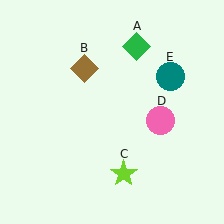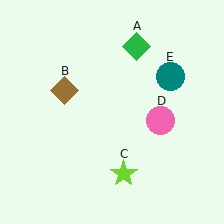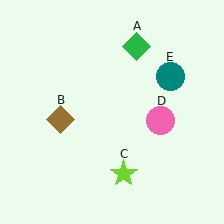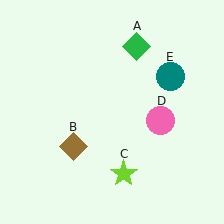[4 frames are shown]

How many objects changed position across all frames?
1 object changed position: brown diamond (object B).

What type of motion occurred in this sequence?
The brown diamond (object B) rotated counterclockwise around the center of the scene.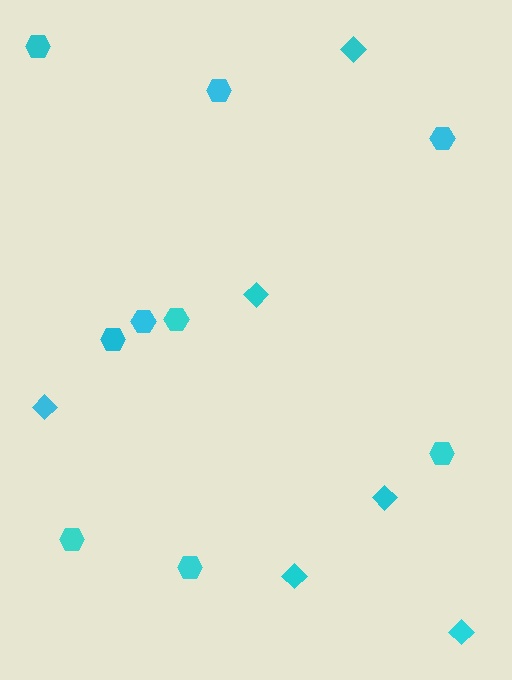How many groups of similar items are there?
There are 2 groups: one group of diamonds (6) and one group of hexagons (9).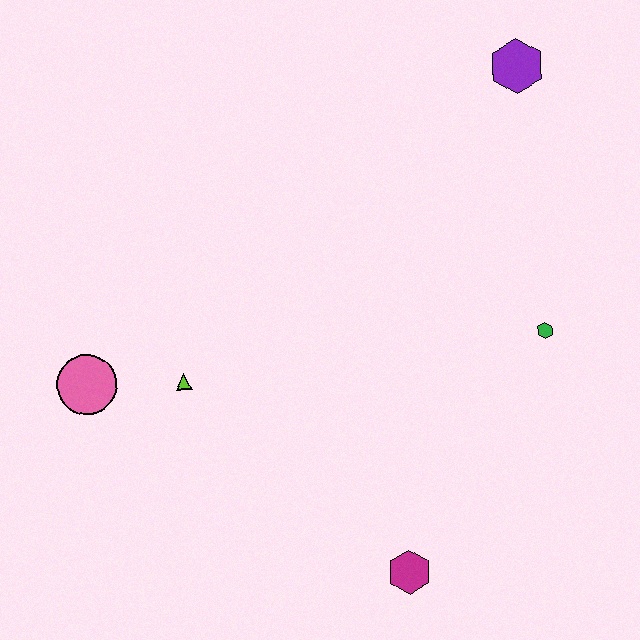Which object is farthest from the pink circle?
The purple hexagon is farthest from the pink circle.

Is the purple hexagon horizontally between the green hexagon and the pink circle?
Yes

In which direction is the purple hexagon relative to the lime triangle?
The purple hexagon is to the right of the lime triangle.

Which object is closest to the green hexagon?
The purple hexagon is closest to the green hexagon.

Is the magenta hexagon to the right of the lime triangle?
Yes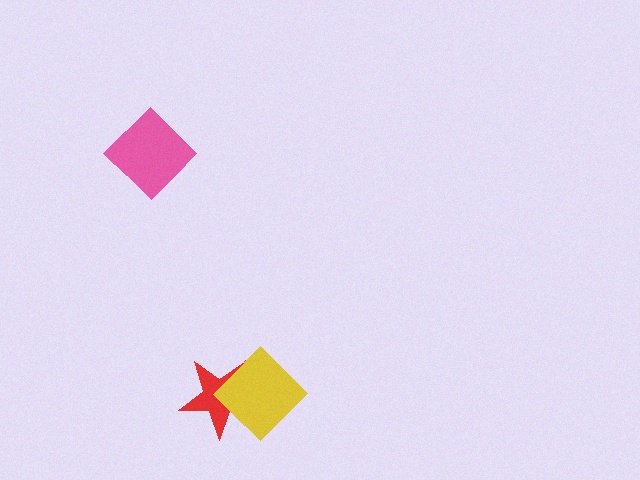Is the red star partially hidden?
Yes, it is partially covered by another shape.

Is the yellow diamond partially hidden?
No, no other shape covers it.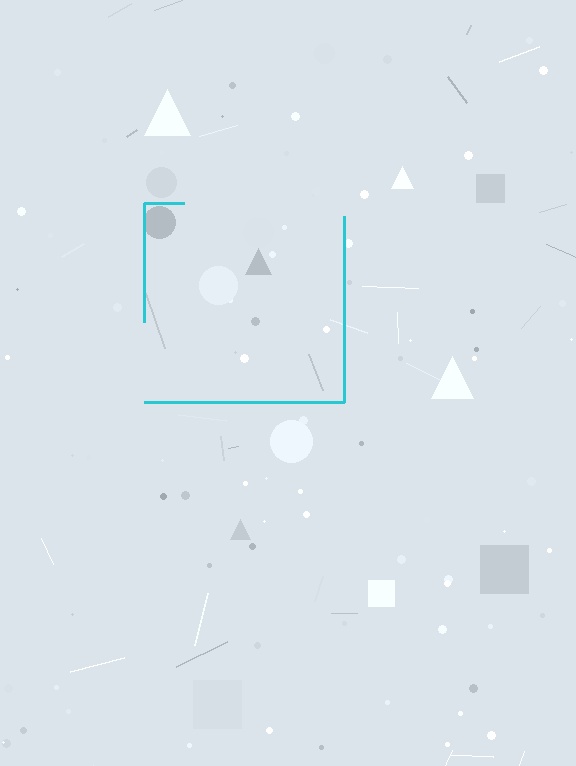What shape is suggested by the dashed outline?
The dashed outline suggests a square.